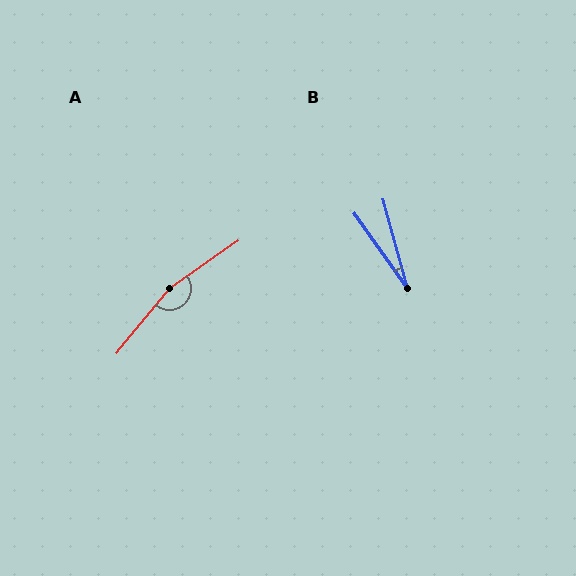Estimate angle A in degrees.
Approximately 164 degrees.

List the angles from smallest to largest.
B (20°), A (164°).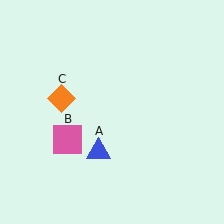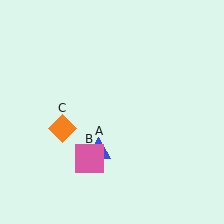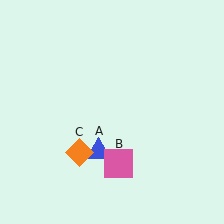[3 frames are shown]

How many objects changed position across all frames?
2 objects changed position: pink square (object B), orange diamond (object C).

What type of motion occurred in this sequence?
The pink square (object B), orange diamond (object C) rotated counterclockwise around the center of the scene.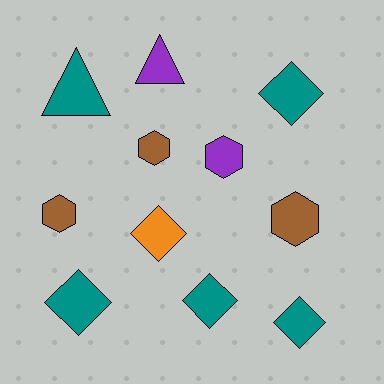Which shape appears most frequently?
Diamond, with 5 objects.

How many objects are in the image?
There are 11 objects.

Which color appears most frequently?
Teal, with 5 objects.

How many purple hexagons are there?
There is 1 purple hexagon.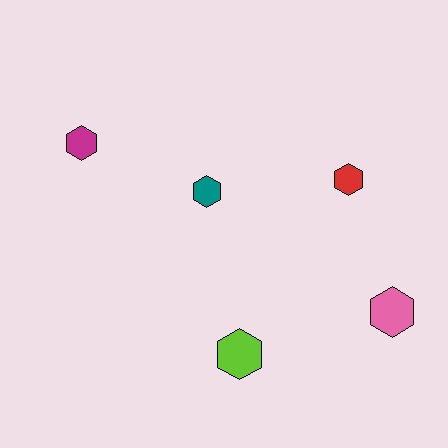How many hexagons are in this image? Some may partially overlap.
There are 5 hexagons.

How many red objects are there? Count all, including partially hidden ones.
There is 1 red object.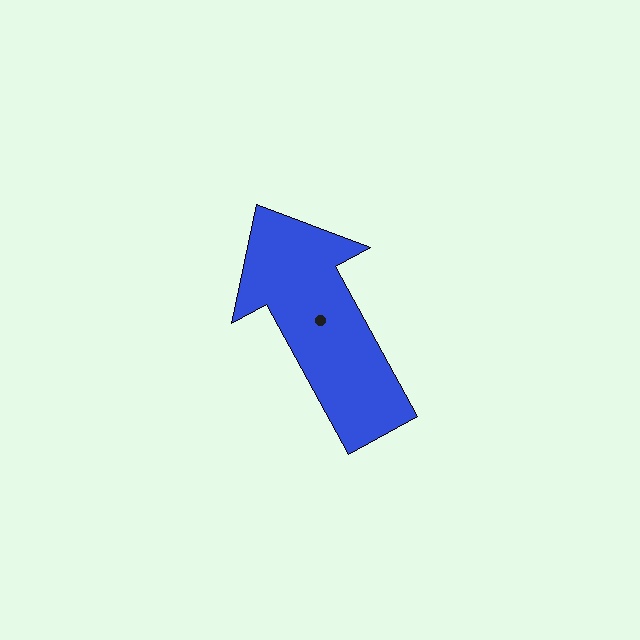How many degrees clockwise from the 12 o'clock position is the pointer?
Approximately 331 degrees.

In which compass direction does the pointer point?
Northwest.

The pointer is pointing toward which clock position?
Roughly 11 o'clock.